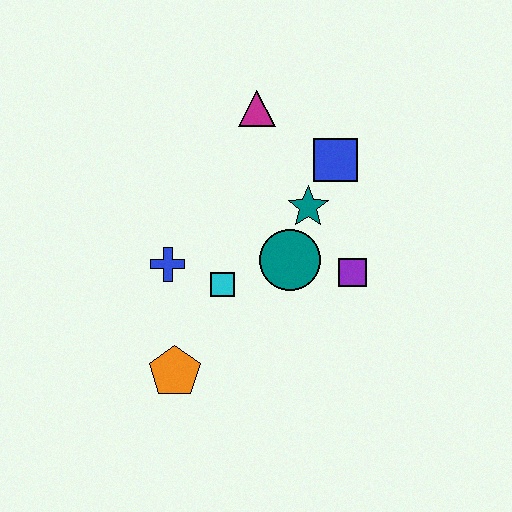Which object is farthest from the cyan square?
The magenta triangle is farthest from the cyan square.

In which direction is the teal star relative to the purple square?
The teal star is above the purple square.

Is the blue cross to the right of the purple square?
No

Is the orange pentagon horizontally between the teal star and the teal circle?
No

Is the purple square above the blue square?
No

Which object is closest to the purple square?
The teal circle is closest to the purple square.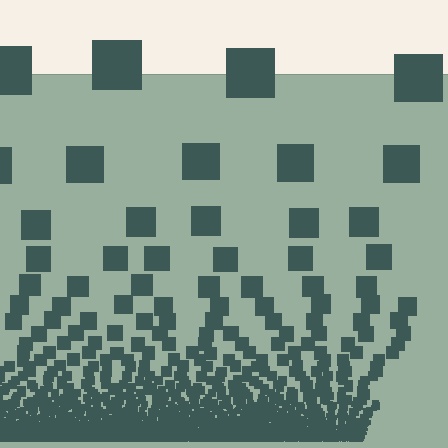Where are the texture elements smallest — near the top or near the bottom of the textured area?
Near the bottom.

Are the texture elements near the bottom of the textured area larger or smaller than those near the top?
Smaller. The gradient is inverted — elements near the bottom are smaller and denser.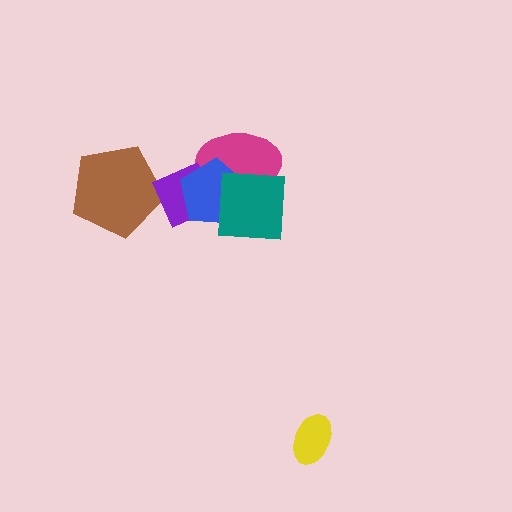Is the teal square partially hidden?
No, no other shape covers it.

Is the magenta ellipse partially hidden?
Yes, it is partially covered by another shape.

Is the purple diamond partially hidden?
Yes, it is partially covered by another shape.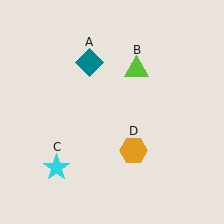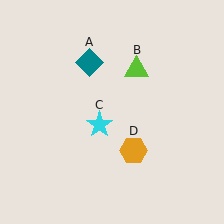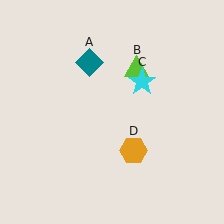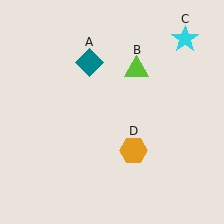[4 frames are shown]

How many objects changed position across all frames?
1 object changed position: cyan star (object C).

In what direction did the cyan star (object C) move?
The cyan star (object C) moved up and to the right.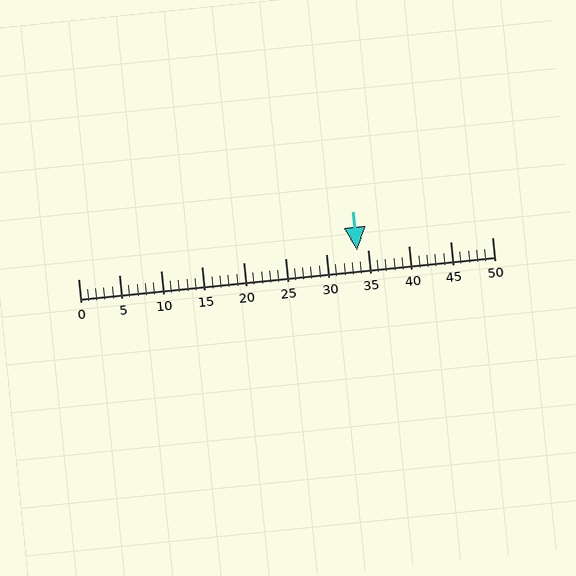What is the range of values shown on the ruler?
The ruler shows values from 0 to 50.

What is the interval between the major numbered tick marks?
The major tick marks are spaced 5 units apart.